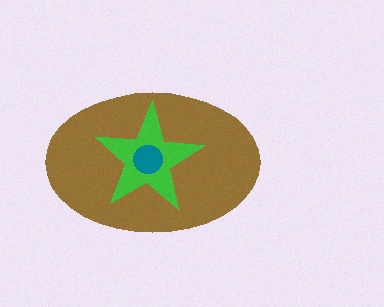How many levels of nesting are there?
3.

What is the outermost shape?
The brown ellipse.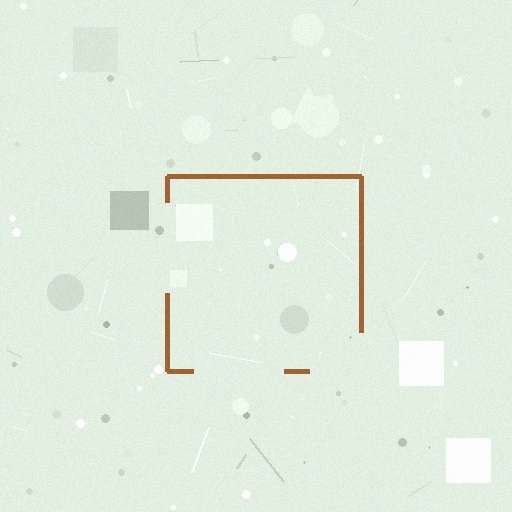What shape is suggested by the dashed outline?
The dashed outline suggests a square.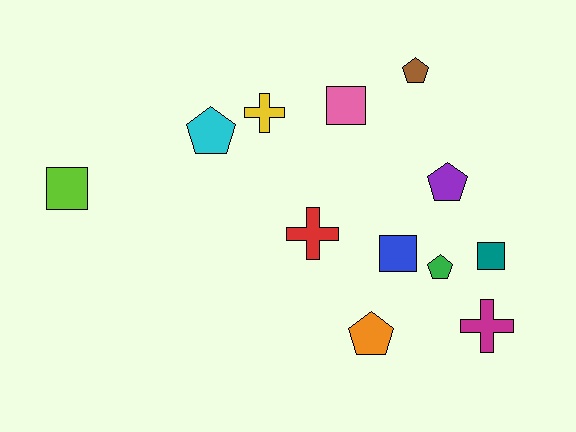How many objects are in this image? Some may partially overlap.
There are 12 objects.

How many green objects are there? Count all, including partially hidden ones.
There is 1 green object.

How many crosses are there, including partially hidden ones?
There are 3 crosses.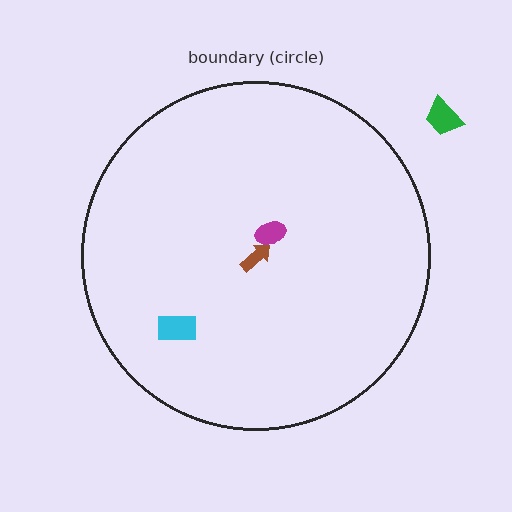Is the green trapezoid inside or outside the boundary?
Outside.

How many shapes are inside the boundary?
3 inside, 1 outside.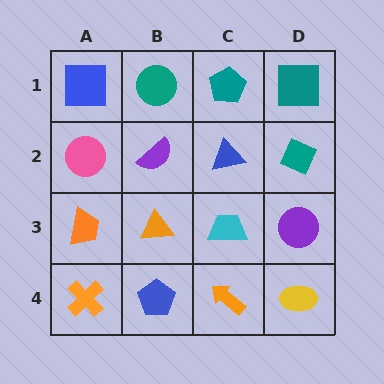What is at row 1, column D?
A teal square.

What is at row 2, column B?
A purple semicircle.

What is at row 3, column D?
A purple circle.